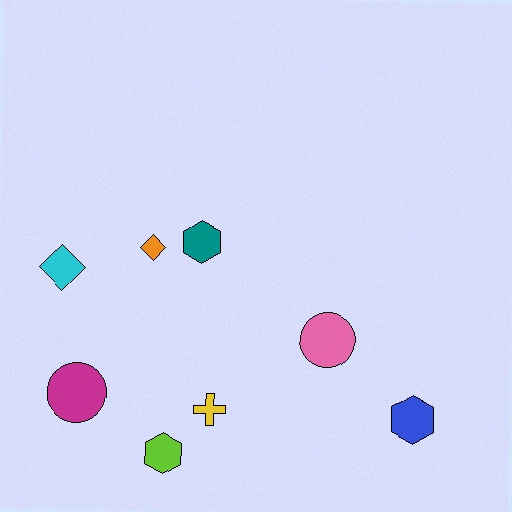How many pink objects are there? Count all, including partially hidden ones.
There is 1 pink object.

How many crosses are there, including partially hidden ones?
There is 1 cross.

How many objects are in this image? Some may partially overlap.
There are 8 objects.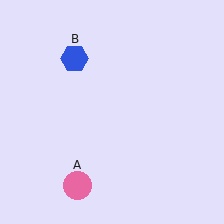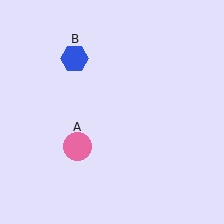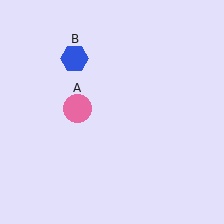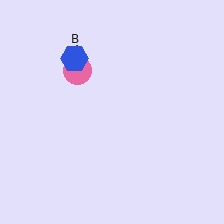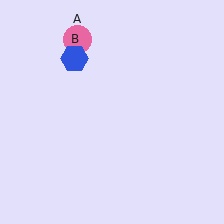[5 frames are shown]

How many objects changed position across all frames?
1 object changed position: pink circle (object A).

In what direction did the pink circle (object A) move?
The pink circle (object A) moved up.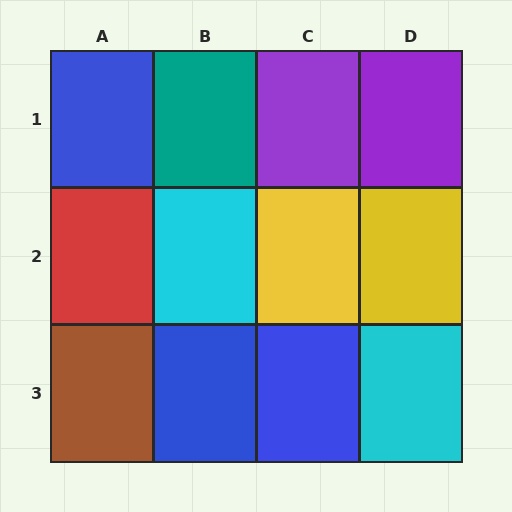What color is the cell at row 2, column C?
Yellow.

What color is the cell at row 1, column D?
Purple.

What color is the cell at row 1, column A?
Blue.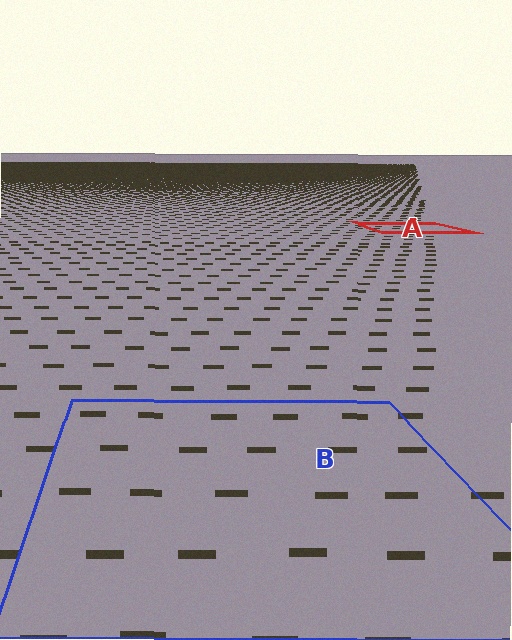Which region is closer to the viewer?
Region B is closer. The texture elements there are larger and more spread out.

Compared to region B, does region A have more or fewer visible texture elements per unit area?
Region A has more texture elements per unit area — they are packed more densely because it is farther away.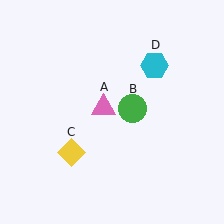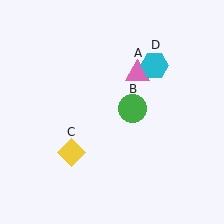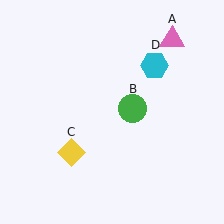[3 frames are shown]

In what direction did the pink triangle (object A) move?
The pink triangle (object A) moved up and to the right.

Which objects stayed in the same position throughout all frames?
Green circle (object B) and yellow diamond (object C) and cyan hexagon (object D) remained stationary.